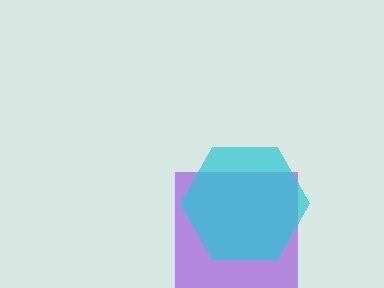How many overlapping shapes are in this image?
There are 2 overlapping shapes in the image.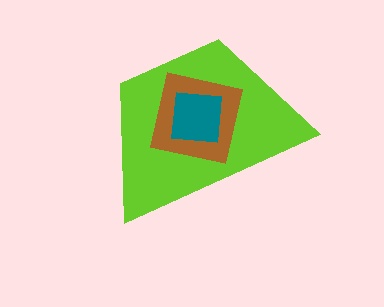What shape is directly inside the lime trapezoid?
The brown square.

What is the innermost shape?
The teal square.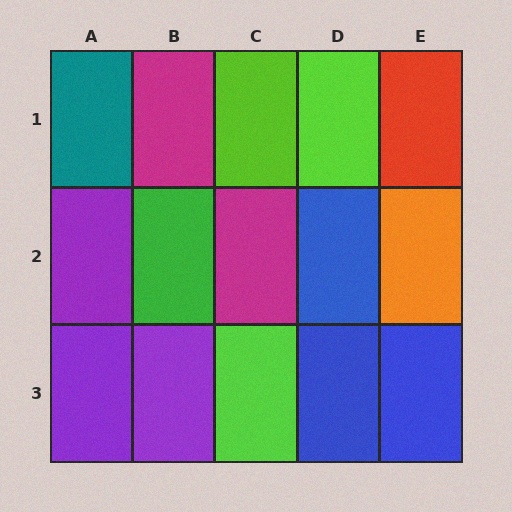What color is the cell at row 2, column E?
Orange.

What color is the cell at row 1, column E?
Red.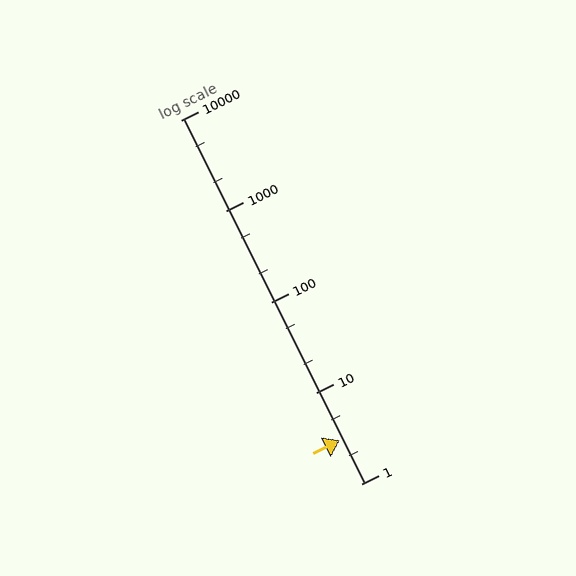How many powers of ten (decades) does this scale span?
The scale spans 4 decades, from 1 to 10000.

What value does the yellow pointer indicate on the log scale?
The pointer indicates approximately 3.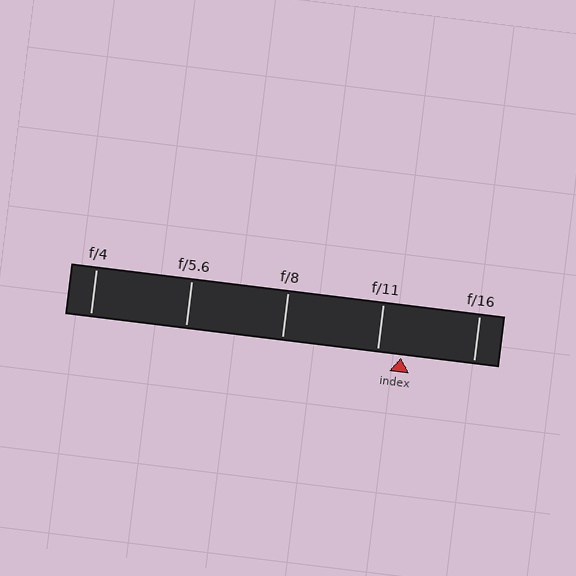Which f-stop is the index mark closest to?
The index mark is closest to f/11.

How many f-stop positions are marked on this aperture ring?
There are 5 f-stop positions marked.